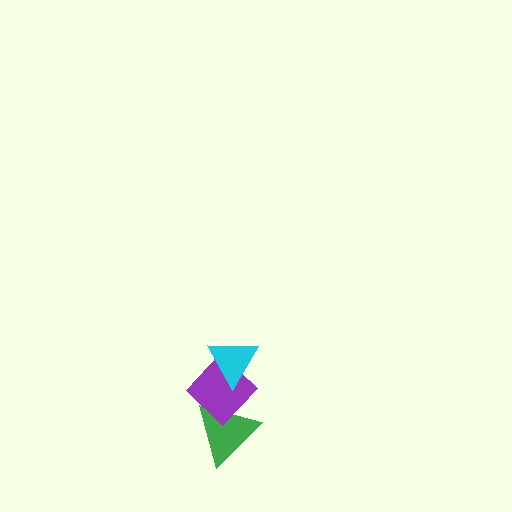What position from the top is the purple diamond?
The purple diamond is 2nd from the top.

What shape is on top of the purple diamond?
The cyan triangle is on top of the purple diamond.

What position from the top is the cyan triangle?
The cyan triangle is 1st from the top.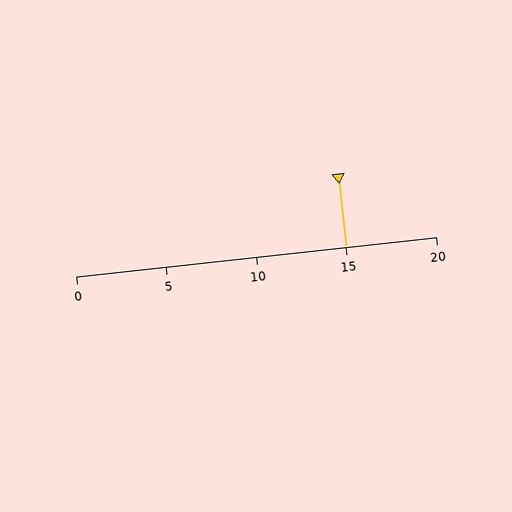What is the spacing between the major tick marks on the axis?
The major ticks are spaced 5 apart.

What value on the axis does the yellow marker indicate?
The marker indicates approximately 15.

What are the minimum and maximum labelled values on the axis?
The axis runs from 0 to 20.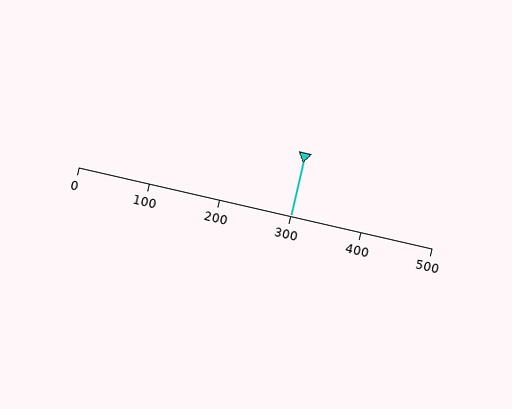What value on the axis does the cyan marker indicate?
The marker indicates approximately 300.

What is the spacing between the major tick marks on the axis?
The major ticks are spaced 100 apart.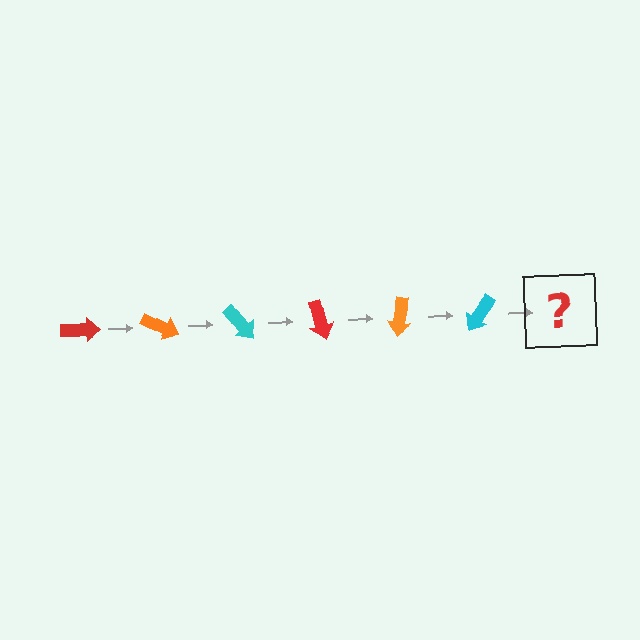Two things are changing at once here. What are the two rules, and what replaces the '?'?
The two rules are that it rotates 25 degrees each step and the color cycles through red, orange, and cyan. The '?' should be a red arrow, rotated 150 degrees from the start.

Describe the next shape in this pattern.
It should be a red arrow, rotated 150 degrees from the start.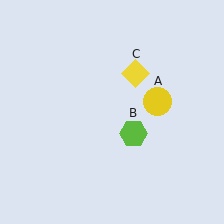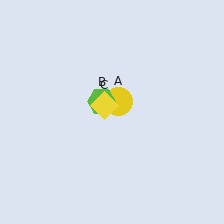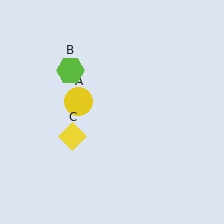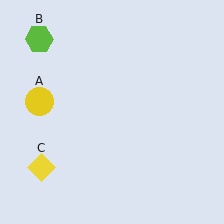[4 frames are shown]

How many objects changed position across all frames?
3 objects changed position: yellow circle (object A), lime hexagon (object B), yellow diamond (object C).